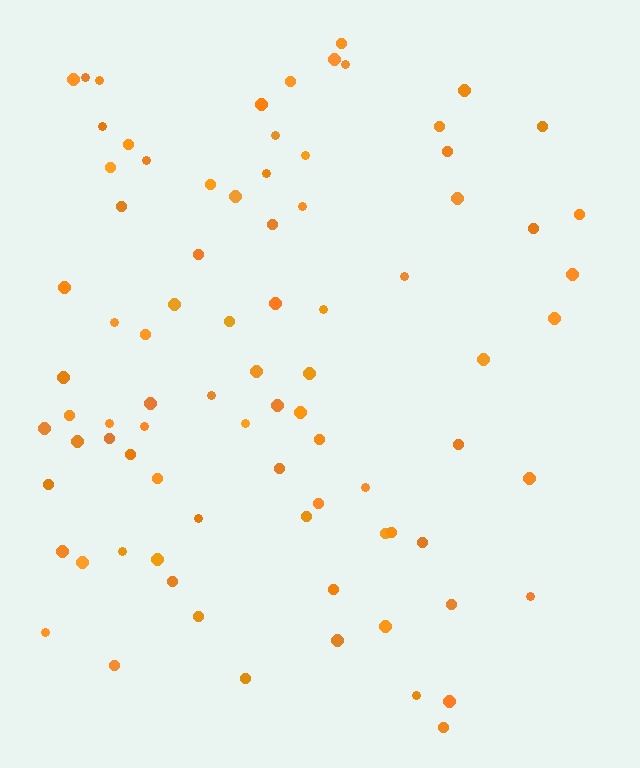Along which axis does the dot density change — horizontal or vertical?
Horizontal.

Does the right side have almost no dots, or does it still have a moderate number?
Still a moderate number, just noticeably fewer than the left.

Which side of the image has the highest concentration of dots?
The left.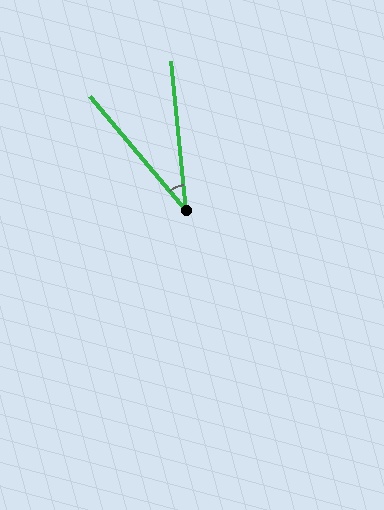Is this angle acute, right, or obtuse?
It is acute.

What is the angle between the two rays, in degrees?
Approximately 34 degrees.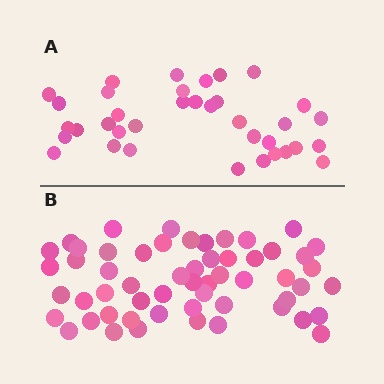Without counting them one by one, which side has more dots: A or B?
Region B (the bottom region) has more dots.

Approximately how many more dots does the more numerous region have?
Region B has approximately 20 more dots than region A.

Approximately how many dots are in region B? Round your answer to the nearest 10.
About 60 dots. (The exact count is 56, which rounds to 60.)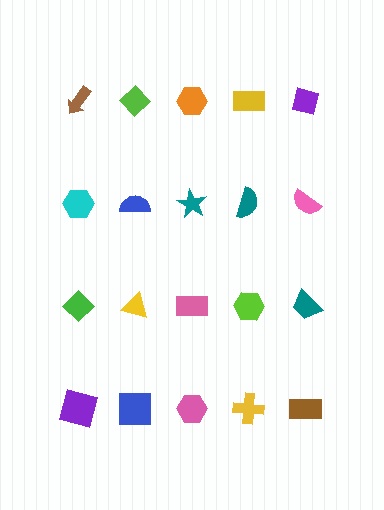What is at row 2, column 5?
A pink semicircle.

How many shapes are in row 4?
5 shapes.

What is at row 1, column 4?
A yellow rectangle.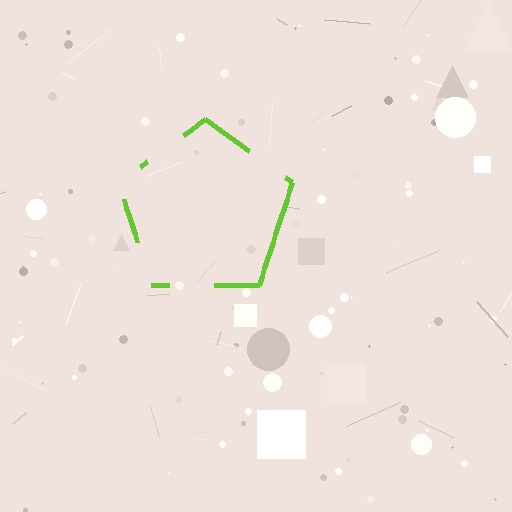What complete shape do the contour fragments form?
The contour fragments form a pentagon.